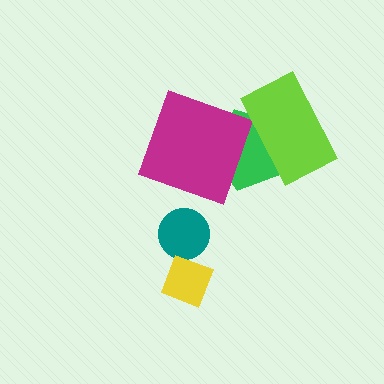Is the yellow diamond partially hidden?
No, no other shape covers it.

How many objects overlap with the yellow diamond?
1 object overlaps with the yellow diamond.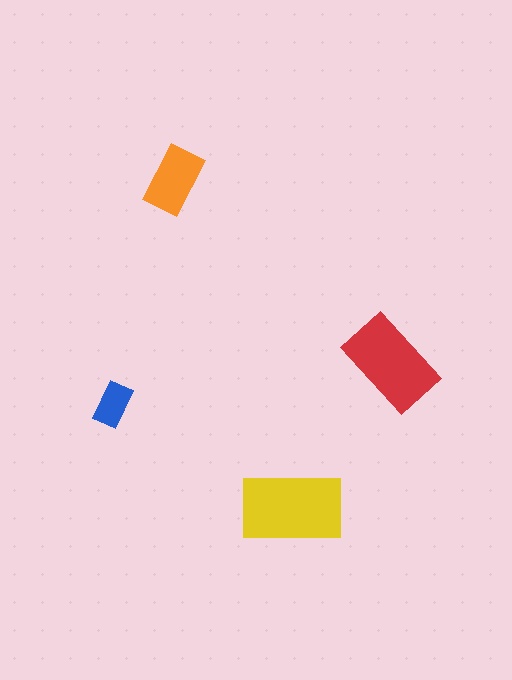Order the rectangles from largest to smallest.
the yellow one, the red one, the orange one, the blue one.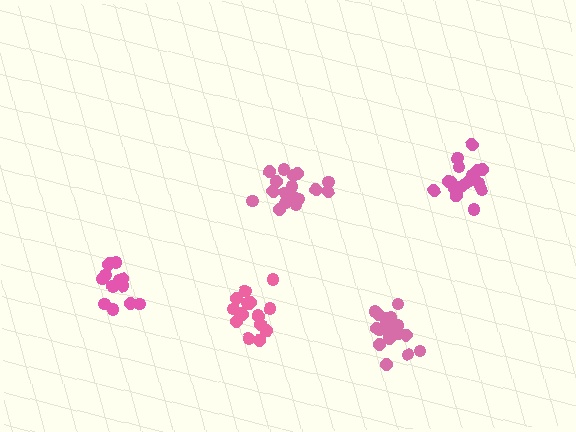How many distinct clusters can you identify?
There are 5 distinct clusters.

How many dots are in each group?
Group 1: 17 dots, Group 2: 14 dots, Group 3: 19 dots, Group 4: 17 dots, Group 5: 17 dots (84 total).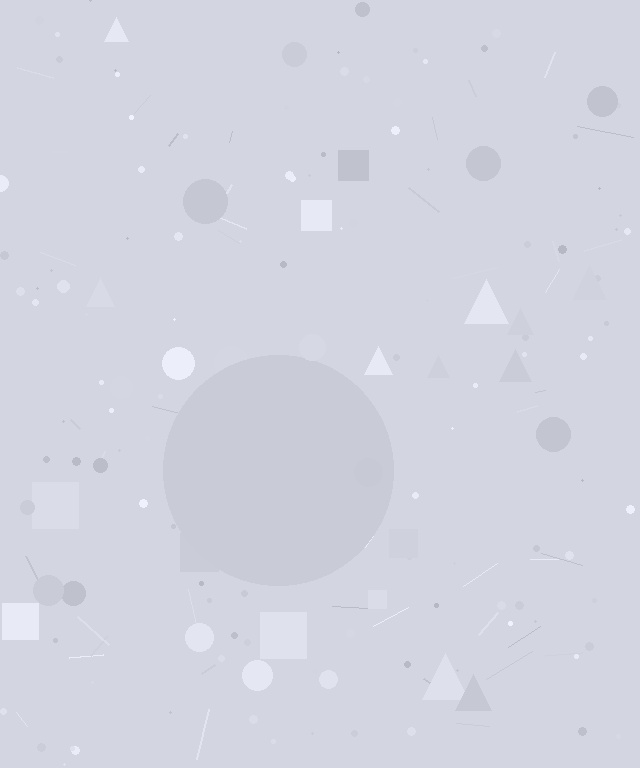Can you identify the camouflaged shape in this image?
The camouflaged shape is a circle.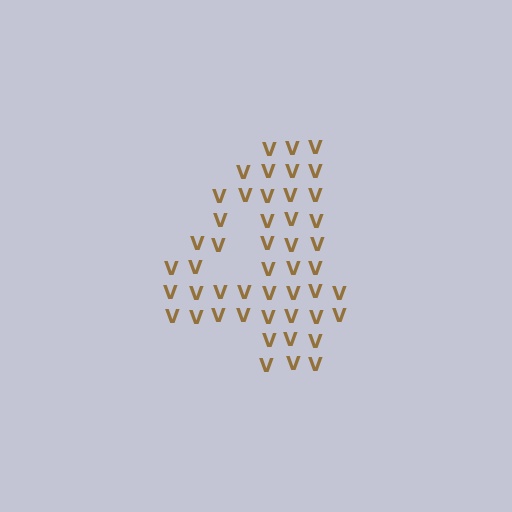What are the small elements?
The small elements are letter V's.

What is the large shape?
The large shape is the digit 4.